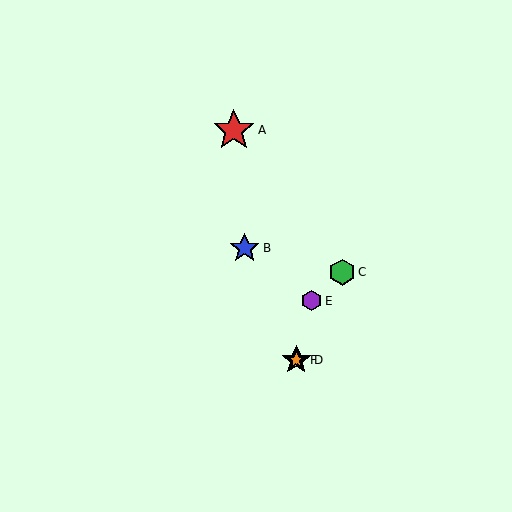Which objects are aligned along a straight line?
Objects B, D, F are aligned along a straight line.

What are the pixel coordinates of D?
Object D is at (296, 360).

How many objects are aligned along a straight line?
3 objects (B, D, F) are aligned along a straight line.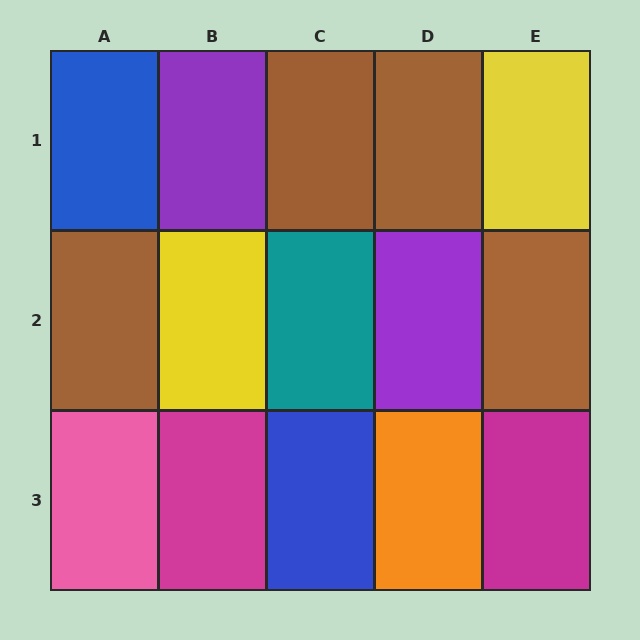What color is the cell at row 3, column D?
Orange.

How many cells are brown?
4 cells are brown.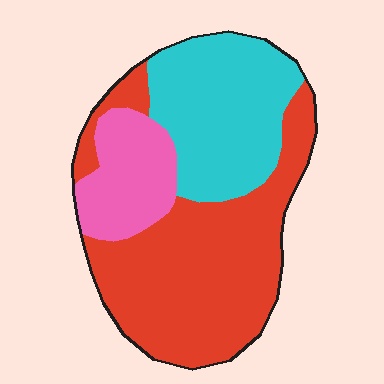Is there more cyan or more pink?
Cyan.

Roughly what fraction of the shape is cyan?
Cyan covers about 30% of the shape.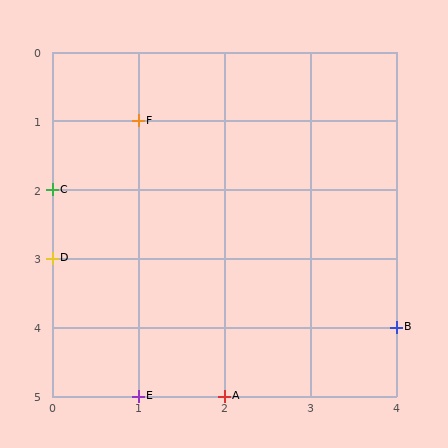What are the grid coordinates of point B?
Point B is at grid coordinates (4, 4).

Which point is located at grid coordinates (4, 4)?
Point B is at (4, 4).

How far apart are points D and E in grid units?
Points D and E are 1 column and 2 rows apart (about 2.2 grid units diagonally).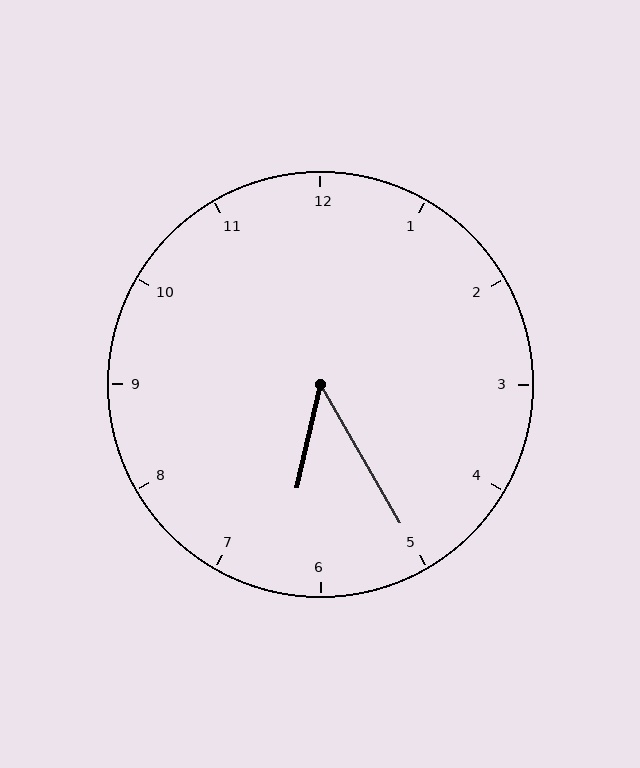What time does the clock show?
6:25.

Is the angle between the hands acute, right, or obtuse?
It is acute.